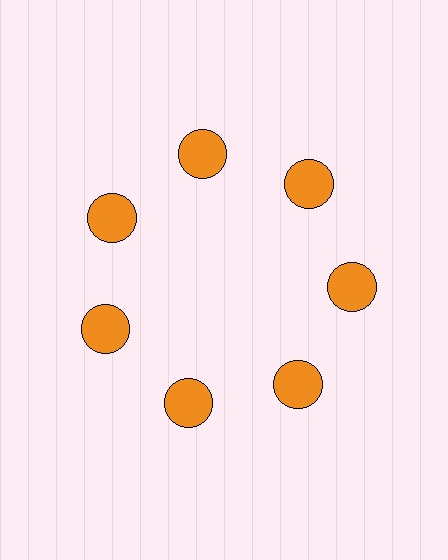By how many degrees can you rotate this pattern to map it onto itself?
The pattern maps onto itself every 51 degrees of rotation.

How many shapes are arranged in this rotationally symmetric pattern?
There are 7 shapes, arranged in 7 groups of 1.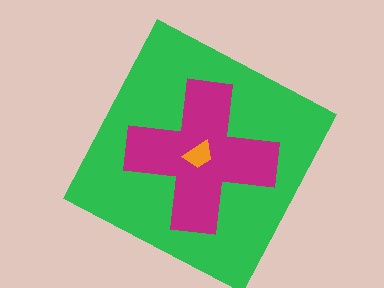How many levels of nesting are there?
3.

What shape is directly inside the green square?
The magenta cross.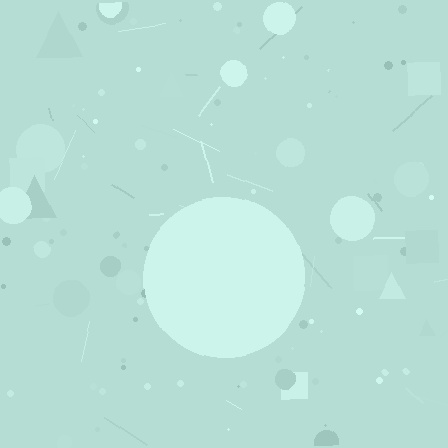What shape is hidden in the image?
A circle is hidden in the image.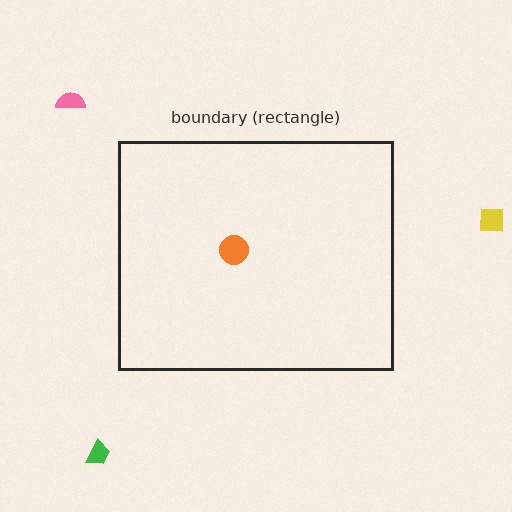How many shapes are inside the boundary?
1 inside, 3 outside.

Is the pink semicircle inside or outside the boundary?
Outside.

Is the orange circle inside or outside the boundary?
Inside.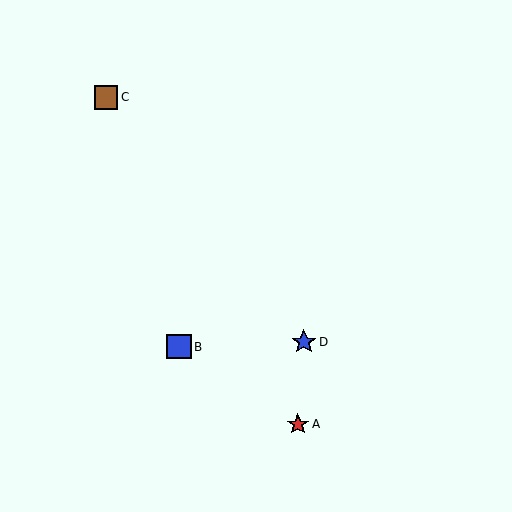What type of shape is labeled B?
Shape B is a blue square.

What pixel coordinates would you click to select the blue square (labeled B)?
Click at (179, 347) to select the blue square B.